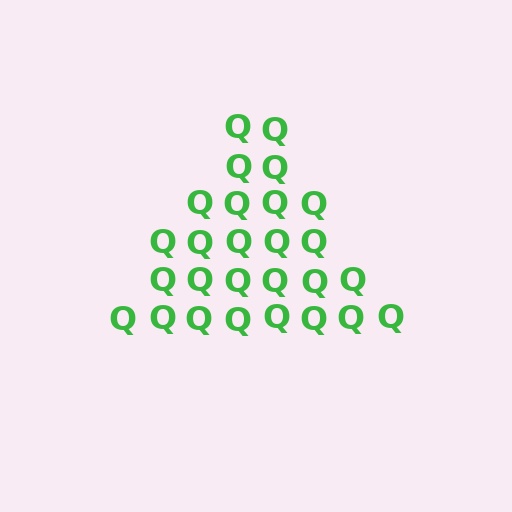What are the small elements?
The small elements are letter Q's.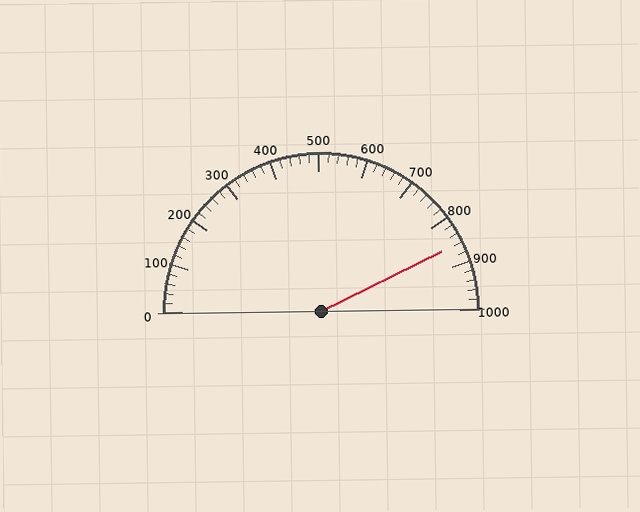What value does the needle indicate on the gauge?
The needle indicates approximately 860.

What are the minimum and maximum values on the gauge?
The gauge ranges from 0 to 1000.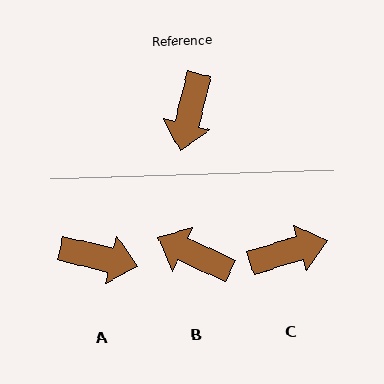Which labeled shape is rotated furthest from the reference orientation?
C, about 121 degrees away.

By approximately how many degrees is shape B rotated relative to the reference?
Approximately 100 degrees clockwise.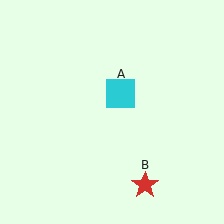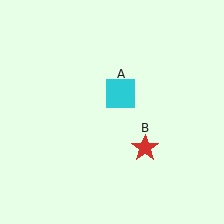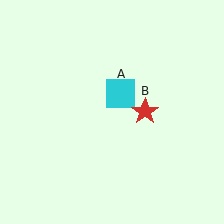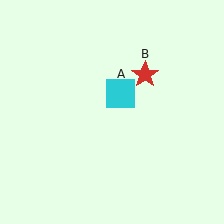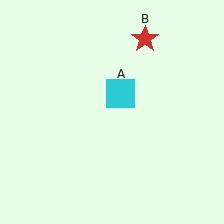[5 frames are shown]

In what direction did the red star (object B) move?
The red star (object B) moved up.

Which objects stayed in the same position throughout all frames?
Cyan square (object A) remained stationary.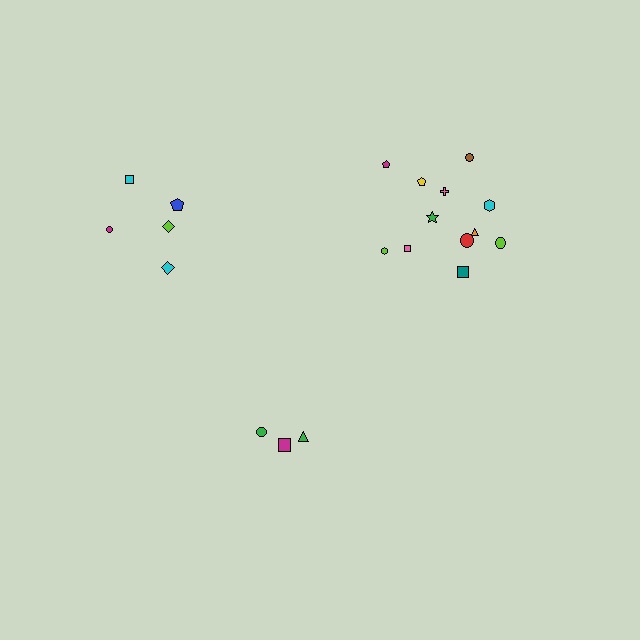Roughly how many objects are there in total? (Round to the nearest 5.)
Roughly 20 objects in total.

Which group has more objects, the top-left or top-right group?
The top-right group.